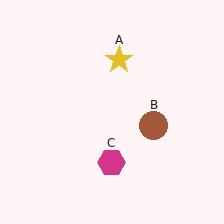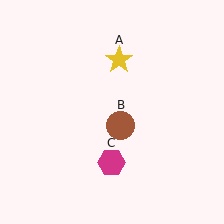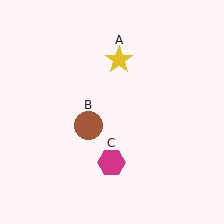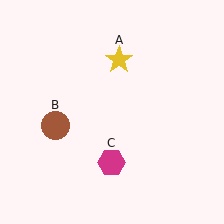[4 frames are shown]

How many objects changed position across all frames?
1 object changed position: brown circle (object B).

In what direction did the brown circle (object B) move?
The brown circle (object B) moved left.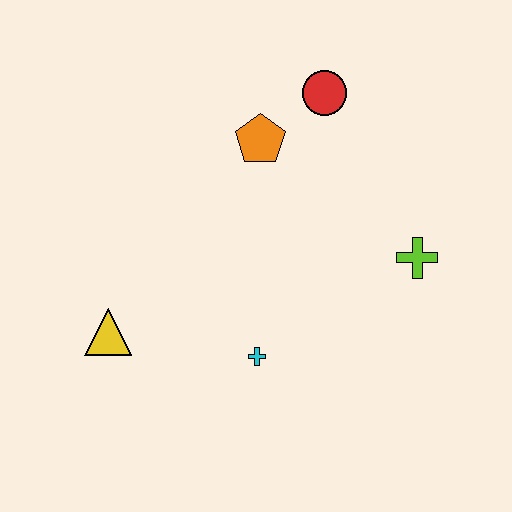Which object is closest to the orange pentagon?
The red circle is closest to the orange pentagon.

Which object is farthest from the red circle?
The yellow triangle is farthest from the red circle.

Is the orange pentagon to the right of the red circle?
No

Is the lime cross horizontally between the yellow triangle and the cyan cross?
No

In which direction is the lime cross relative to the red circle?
The lime cross is below the red circle.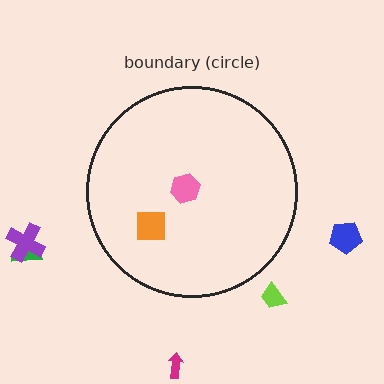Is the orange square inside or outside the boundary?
Inside.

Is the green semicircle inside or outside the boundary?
Outside.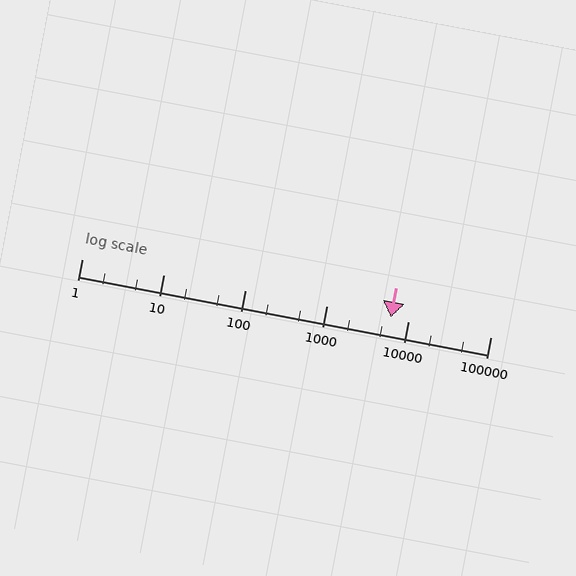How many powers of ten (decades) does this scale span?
The scale spans 5 decades, from 1 to 100000.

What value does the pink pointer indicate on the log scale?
The pointer indicates approximately 6000.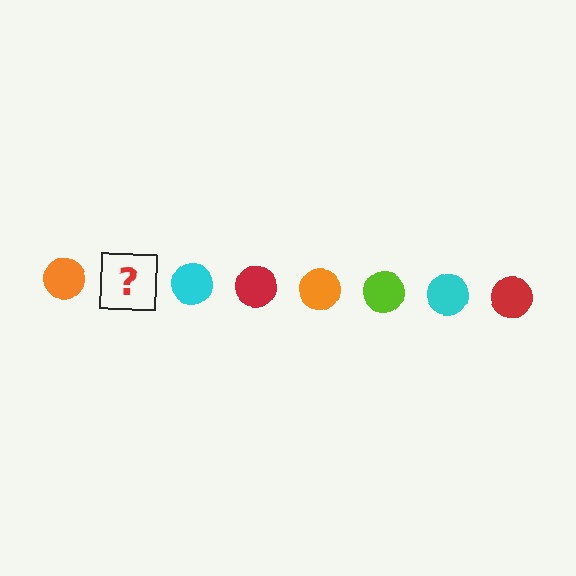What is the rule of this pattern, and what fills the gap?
The rule is that the pattern cycles through orange, lime, cyan, red circles. The gap should be filled with a lime circle.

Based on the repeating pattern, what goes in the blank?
The blank should be a lime circle.